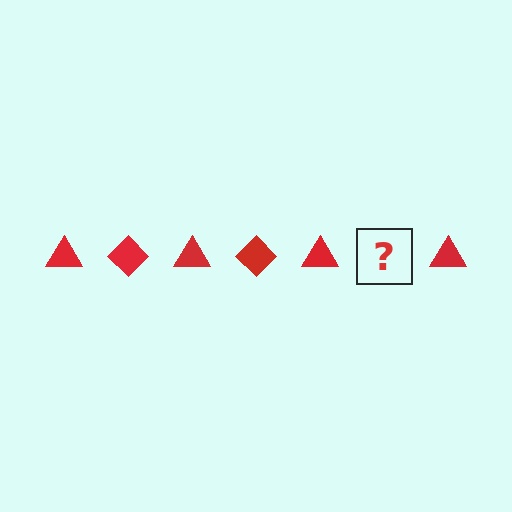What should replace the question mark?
The question mark should be replaced with a red diamond.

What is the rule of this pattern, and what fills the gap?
The rule is that the pattern cycles through triangle, diamond shapes in red. The gap should be filled with a red diamond.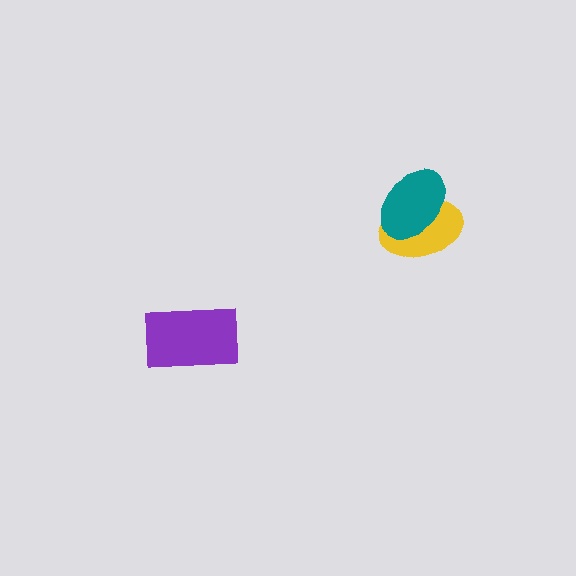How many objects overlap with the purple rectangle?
0 objects overlap with the purple rectangle.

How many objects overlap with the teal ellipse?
1 object overlaps with the teal ellipse.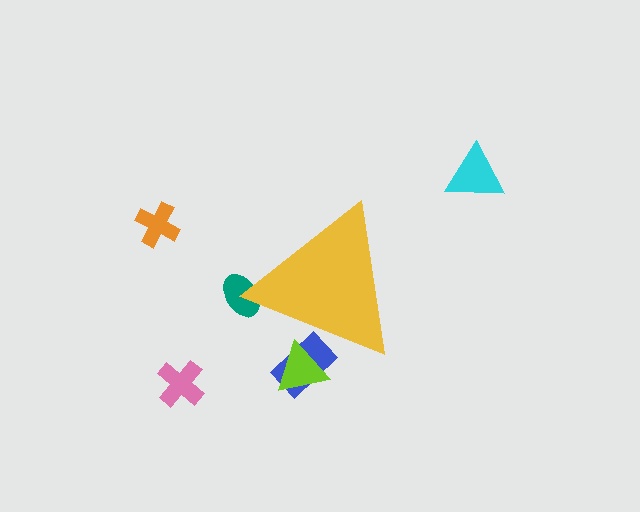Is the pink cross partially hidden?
No, the pink cross is fully visible.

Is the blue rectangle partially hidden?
Yes, the blue rectangle is partially hidden behind the yellow triangle.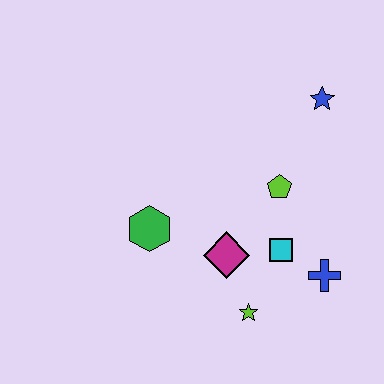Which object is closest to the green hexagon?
The magenta diamond is closest to the green hexagon.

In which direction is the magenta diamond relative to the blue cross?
The magenta diamond is to the left of the blue cross.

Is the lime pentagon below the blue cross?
No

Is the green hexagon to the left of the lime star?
Yes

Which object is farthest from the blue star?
The lime star is farthest from the blue star.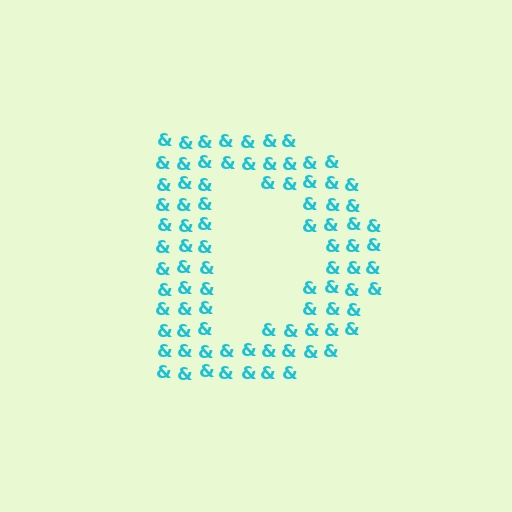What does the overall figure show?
The overall figure shows the letter D.